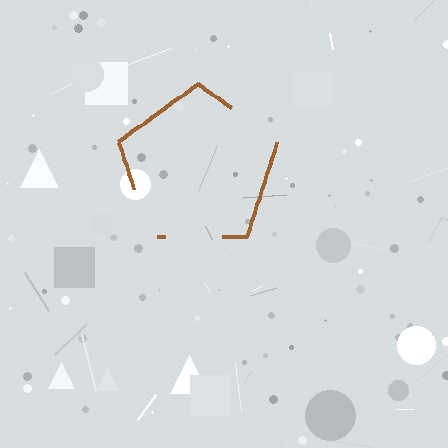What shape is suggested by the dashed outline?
The dashed outline suggests a pentagon.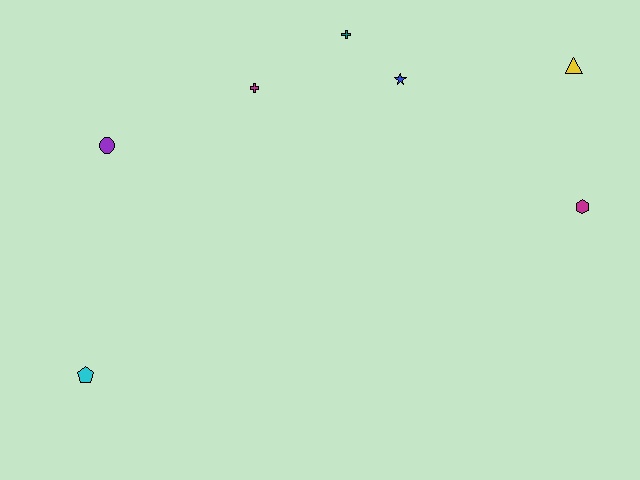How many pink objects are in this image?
There are no pink objects.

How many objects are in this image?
There are 7 objects.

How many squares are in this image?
There are no squares.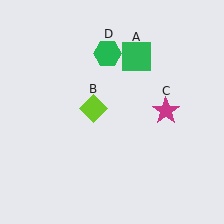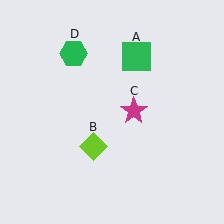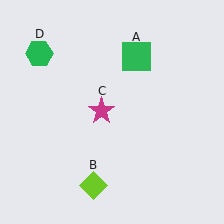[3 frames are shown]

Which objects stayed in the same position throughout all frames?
Green square (object A) remained stationary.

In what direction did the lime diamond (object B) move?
The lime diamond (object B) moved down.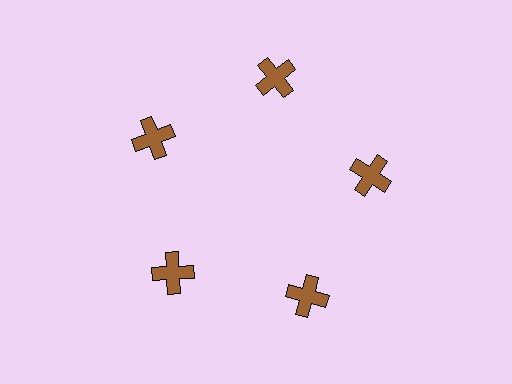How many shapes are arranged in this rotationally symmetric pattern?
There are 5 shapes, arranged in 5 groups of 1.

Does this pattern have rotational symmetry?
Yes, this pattern has 5-fold rotational symmetry. It looks the same after rotating 72 degrees around the center.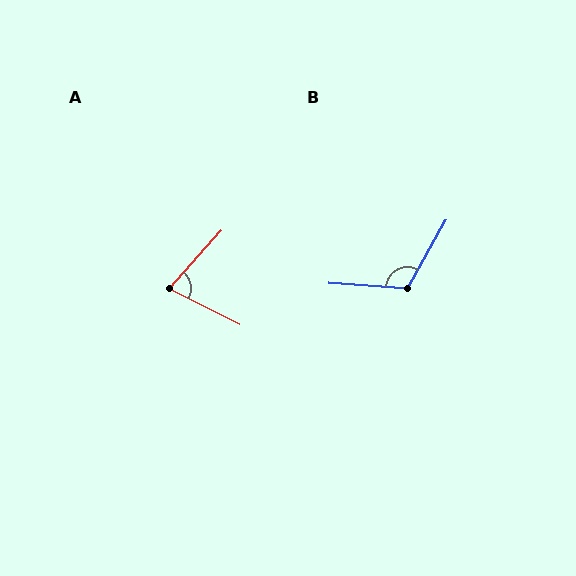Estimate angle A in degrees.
Approximately 75 degrees.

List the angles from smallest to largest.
A (75°), B (115°).